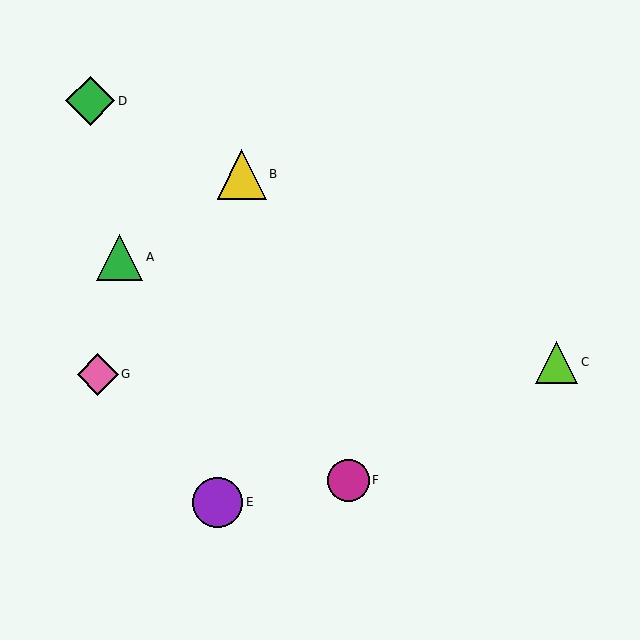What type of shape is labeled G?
Shape G is a pink diamond.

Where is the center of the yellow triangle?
The center of the yellow triangle is at (242, 174).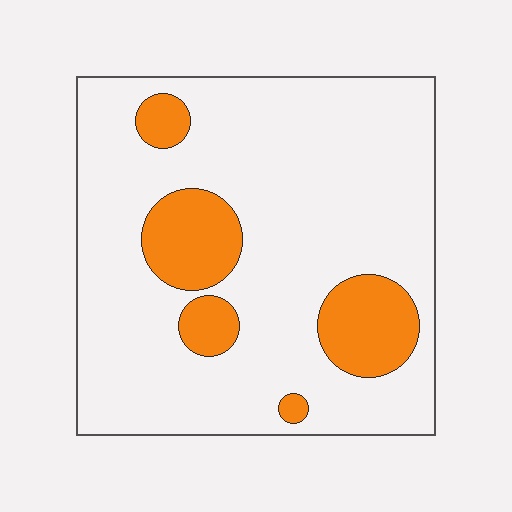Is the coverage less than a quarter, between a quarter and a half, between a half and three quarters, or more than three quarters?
Less than a quarter.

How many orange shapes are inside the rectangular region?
5.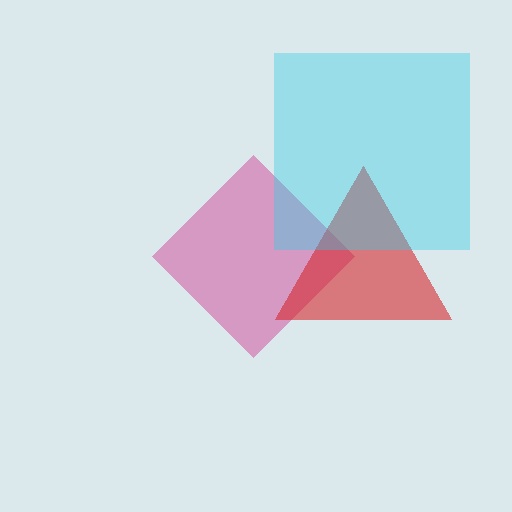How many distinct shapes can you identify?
There are 3 distinct shapes: a magenta diamond, a red triangle, a cyan square.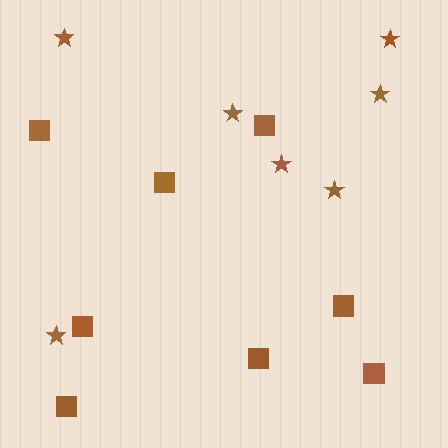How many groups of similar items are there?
There are 2 groups: one group of stars (7) and one group of squares (8).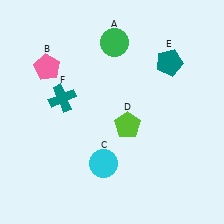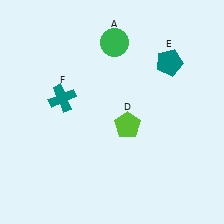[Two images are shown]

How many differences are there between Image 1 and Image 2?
There are 2 differences between the two images.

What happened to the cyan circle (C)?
The cyan circle (C) was removed in Image 2. It was in the bottom-left area of Image 1.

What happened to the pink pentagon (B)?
The pink pentagon (B) was removed in Image 2. It was in the top-left area of Image 1.